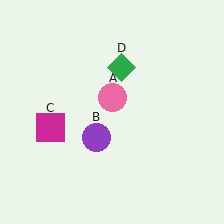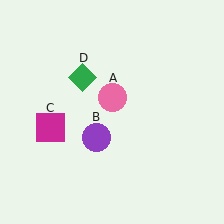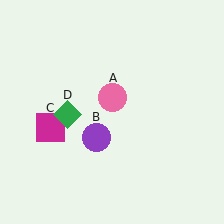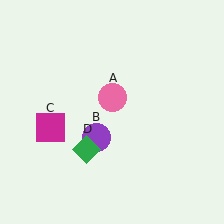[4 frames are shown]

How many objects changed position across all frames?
1 object changed position: green diamond (object D).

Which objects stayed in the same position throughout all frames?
Pink circle (object A) and purple circle (object B) and magenta square (object C) remained stationary.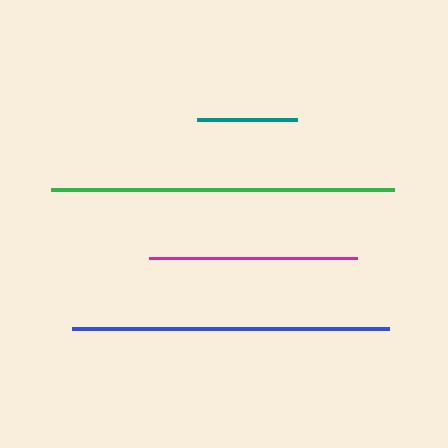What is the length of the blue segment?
The blue segment is approximately 317 pixels long.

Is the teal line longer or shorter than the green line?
The green line is longer than the teal line.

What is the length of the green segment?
The green segment is approximately 343 pixels long.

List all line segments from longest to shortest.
From longest to shortest: green, blue, magenta, teal.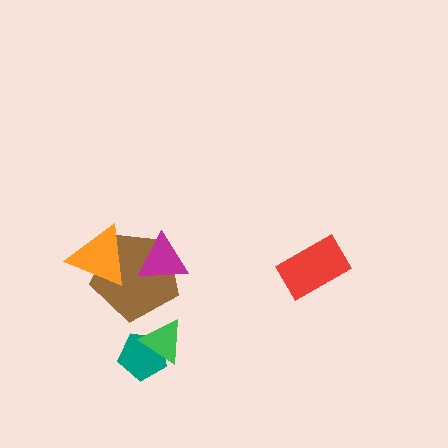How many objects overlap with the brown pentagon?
2 objects overlap with the brown pentagon.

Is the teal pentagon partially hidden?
Yes, it is partially covered by another shape.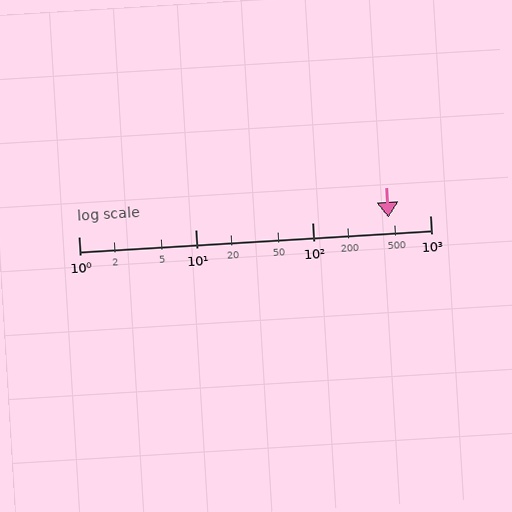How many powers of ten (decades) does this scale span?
The scale spans 3 decades, from 1 to 1000.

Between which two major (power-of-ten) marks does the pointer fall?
The pointer is between 100 and 1000.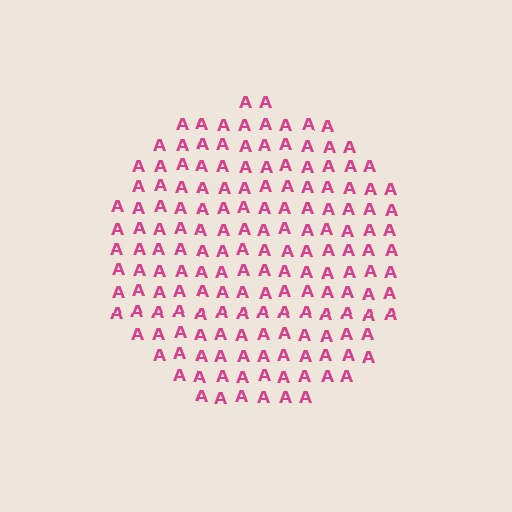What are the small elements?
The small elements are letter A's.